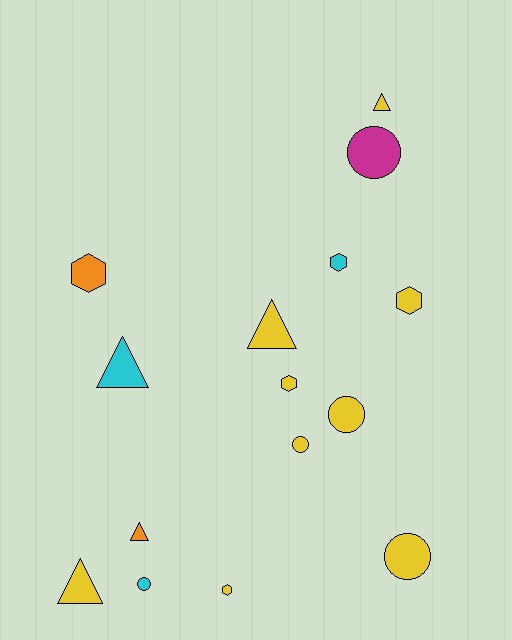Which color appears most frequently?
Yellow, with 9 objects.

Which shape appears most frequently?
Circle, with 5 objects.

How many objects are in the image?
There are 15 objects.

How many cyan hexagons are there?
There is 1 cyan hexagon.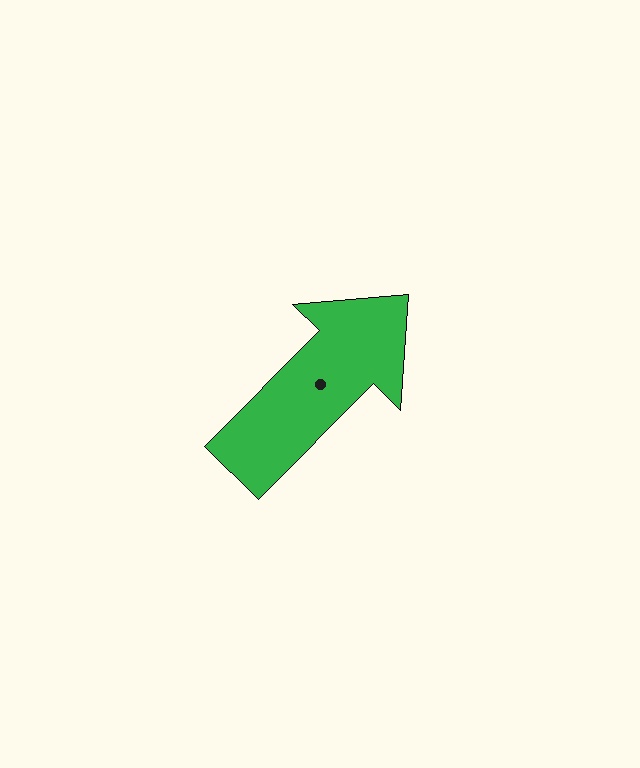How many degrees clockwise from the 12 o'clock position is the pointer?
Approximately 45 degrees.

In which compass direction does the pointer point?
Northeast.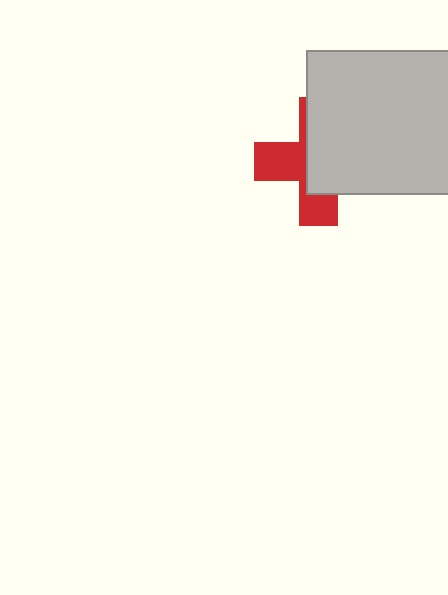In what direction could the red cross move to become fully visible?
The red cross could move left. That would shift it out from behind the light gray rectangle entirely.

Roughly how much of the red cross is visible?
A small part of it is visible (roughly 42%).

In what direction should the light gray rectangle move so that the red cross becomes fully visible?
The light gray rectangle should move right. That is the shortest direction to clear the overlap and leave the red cross fully visible.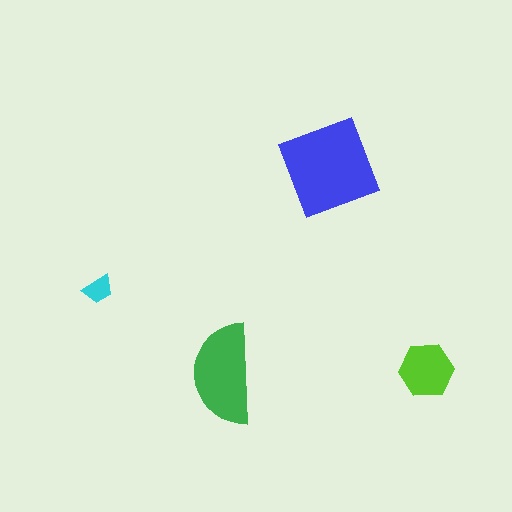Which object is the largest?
The blue square.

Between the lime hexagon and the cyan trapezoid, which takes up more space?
The lime hexagon.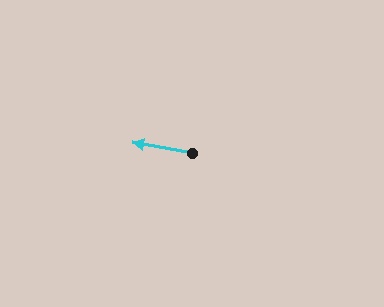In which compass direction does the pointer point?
West.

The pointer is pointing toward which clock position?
Roughly 9 o'clock.